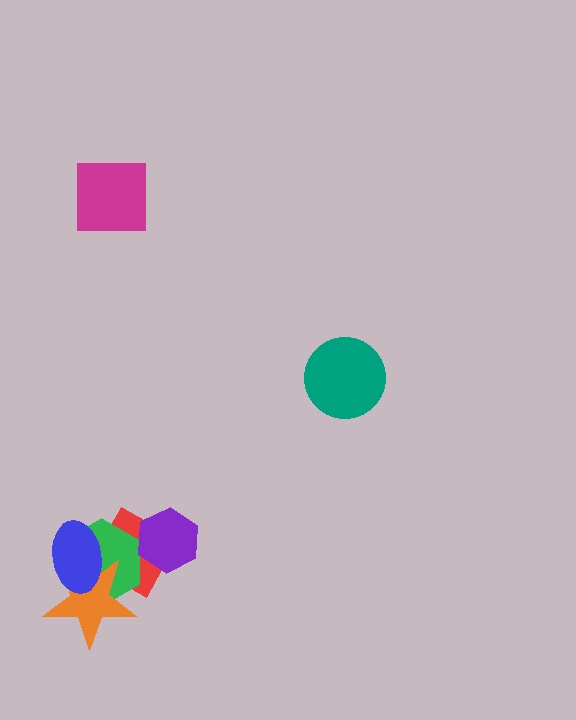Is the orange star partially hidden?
Yes, it is partially covered by another shape.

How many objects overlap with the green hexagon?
3 objects overlap with the green hexagon.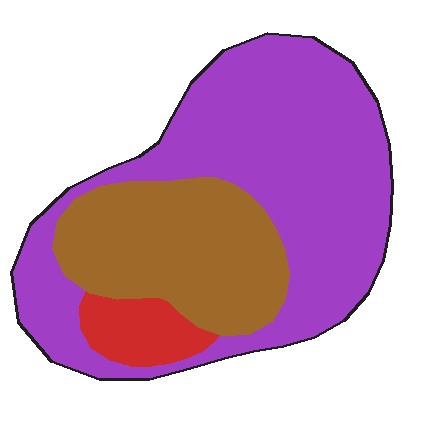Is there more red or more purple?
Purple.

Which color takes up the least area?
Red, at roughly 10%.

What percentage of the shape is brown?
Brown covers around 30% of the shape.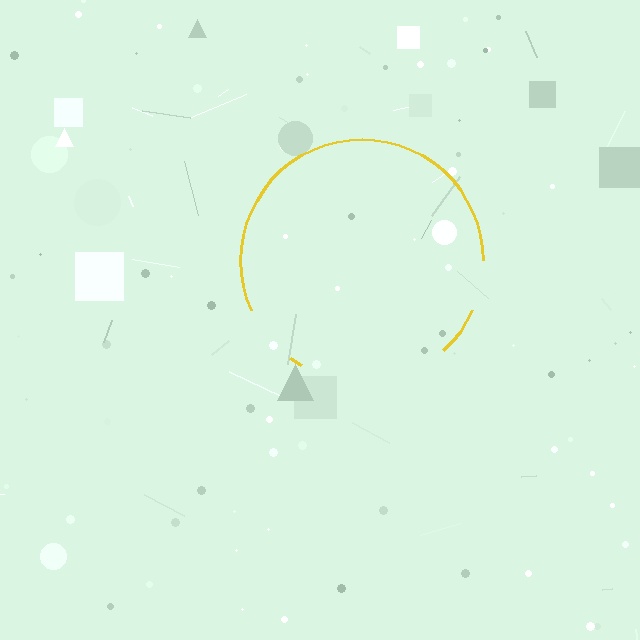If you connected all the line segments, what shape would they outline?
They would outline a circle.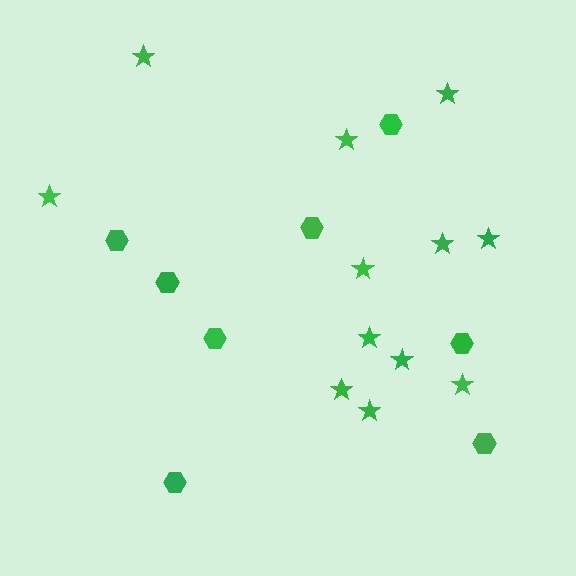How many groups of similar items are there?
There are 2 groups: one group of stars (12) and one group of hexagons (8).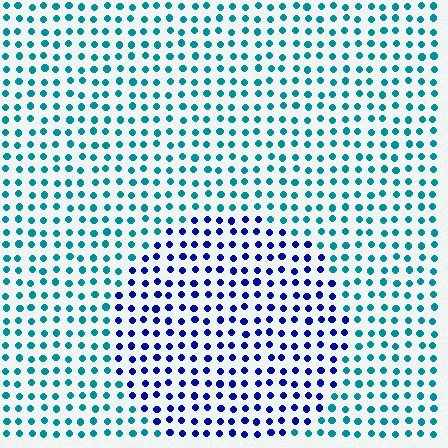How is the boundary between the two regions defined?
The boundary is defined purely by a slight shift in hue (about 54 degrees). Spacing, size, and orientation are identical on both sides.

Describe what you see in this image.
The image is filled with small teal elements in a uniform arrangement. A circle-shaped region is visible where the elements are tinted to a slightly different hue, forming a subtle color boundary.